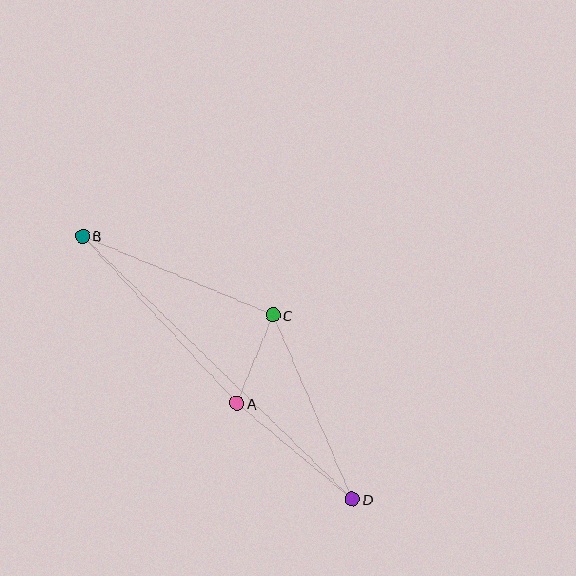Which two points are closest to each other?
Points A and C are closest to each other.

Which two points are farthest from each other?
Points B and D are farthest from each other.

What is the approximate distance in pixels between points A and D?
The distance between A and D is approximately 150 pixels.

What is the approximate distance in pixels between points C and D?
The distance between C and D is approximately 200 pixels.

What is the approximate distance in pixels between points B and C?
The distance between B and C is approximately 206 pixels.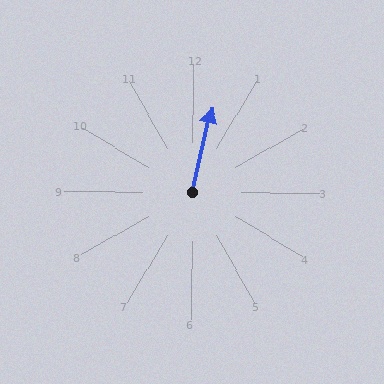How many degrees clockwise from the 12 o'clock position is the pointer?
Approximately 13 degrees.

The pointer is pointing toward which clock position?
Roughly 12 o'clock.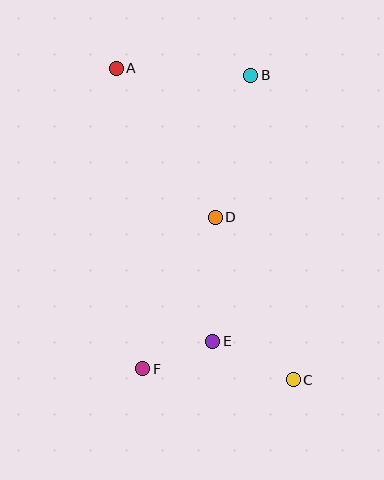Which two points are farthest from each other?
Points A and C are farthest from each other.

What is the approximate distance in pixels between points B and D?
The distance between B and D is approximately 146 pixels.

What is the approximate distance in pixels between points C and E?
The distance between C and E is approximately 89 pixels.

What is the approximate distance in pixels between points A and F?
The distance between A and F is approximately 302 pixels.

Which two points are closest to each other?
Points E and F are closest to each other.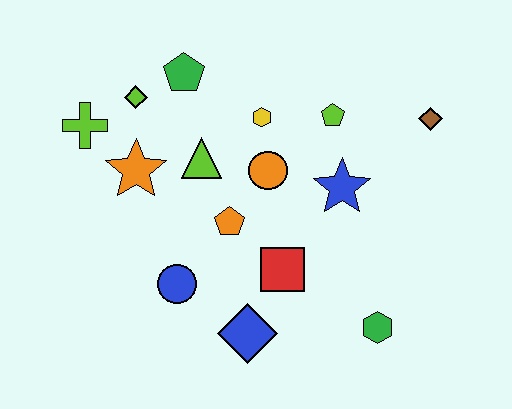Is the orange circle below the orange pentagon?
No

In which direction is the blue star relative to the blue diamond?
The blue star is above the blue diamond.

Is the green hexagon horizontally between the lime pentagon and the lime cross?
No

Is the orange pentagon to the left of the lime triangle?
No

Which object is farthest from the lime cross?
The green hexagon is farthest from the lime cross.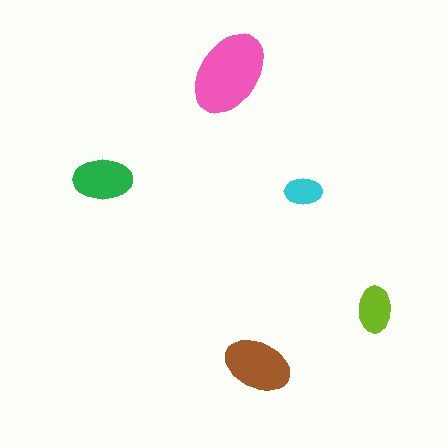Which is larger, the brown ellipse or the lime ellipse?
The brown one.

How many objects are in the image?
There are 5 objects in the image.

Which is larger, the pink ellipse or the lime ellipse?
The pink one.